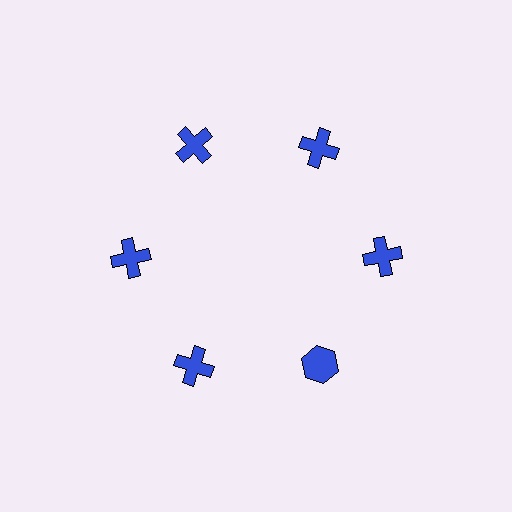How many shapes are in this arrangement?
There are 6 shapes arranged in a ring pattern.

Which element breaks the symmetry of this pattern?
The blue hexagon at roughly the 5 o'clock position breaks the symmetry. All other shapes are blue crosses.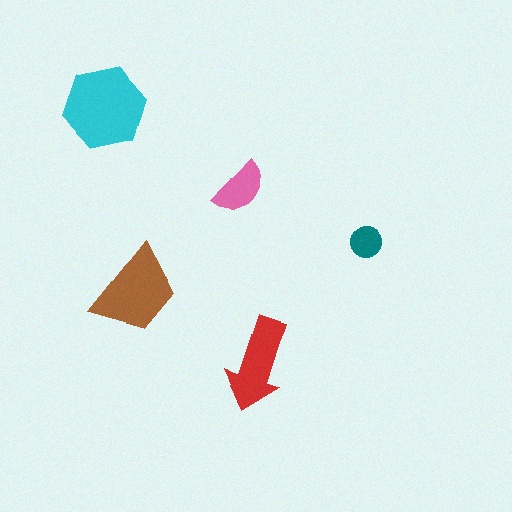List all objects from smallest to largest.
The teal circle, the pink semicircle, the red arrow, the brown trapezoid, the cyan hexagon.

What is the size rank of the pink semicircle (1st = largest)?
4th.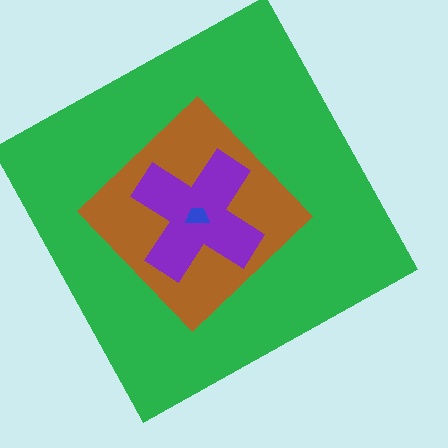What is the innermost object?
The blue trapezoid.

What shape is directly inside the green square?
The brown diamond.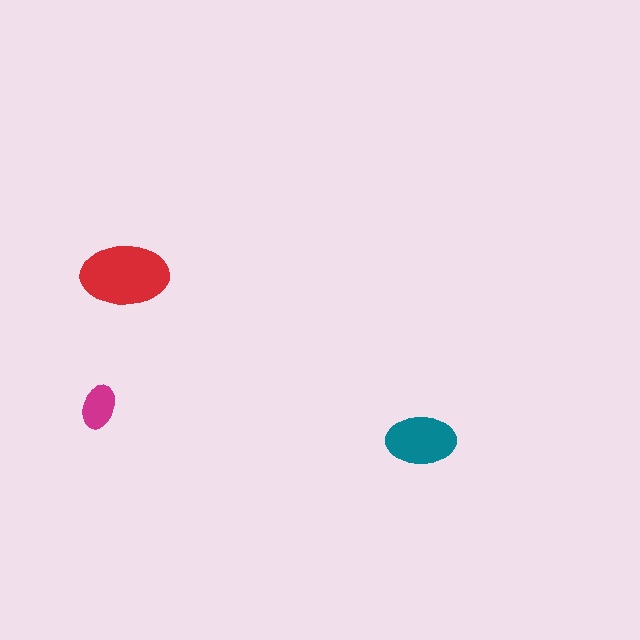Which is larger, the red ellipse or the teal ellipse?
The red one.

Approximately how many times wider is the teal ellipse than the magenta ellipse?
About 1.5 times wider.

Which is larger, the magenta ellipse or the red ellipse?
The red one.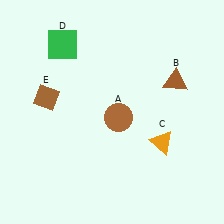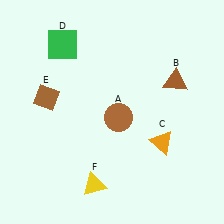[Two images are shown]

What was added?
A yellow triangle (F) was added in Image 2.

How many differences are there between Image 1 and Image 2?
There is 1 difference between the two images.